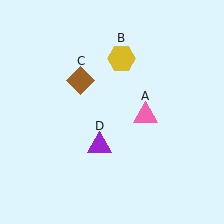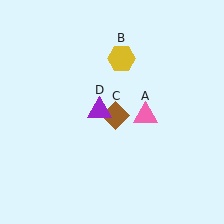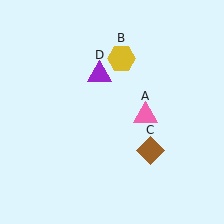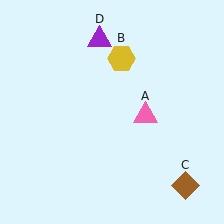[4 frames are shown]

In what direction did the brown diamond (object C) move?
The brown diamond (object C) moved down and to the right.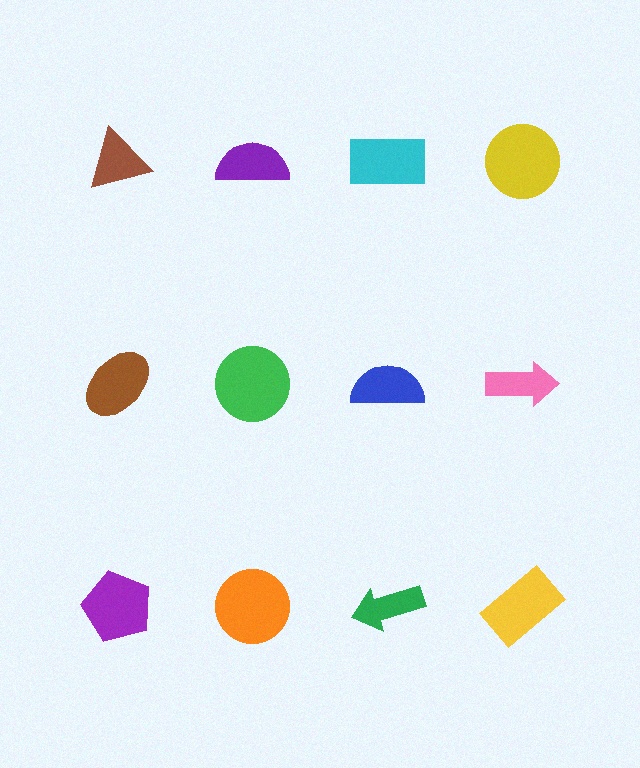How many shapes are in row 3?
4 shapes.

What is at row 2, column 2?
A green circle.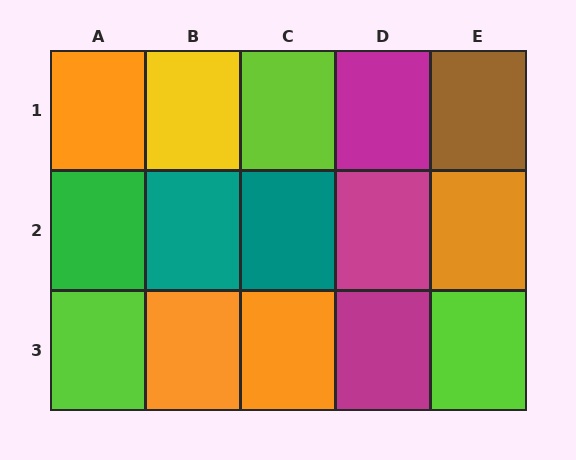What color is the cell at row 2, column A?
Green.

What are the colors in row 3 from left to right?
Lime, orange, orange, magenta, lime.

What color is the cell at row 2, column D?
Magenta.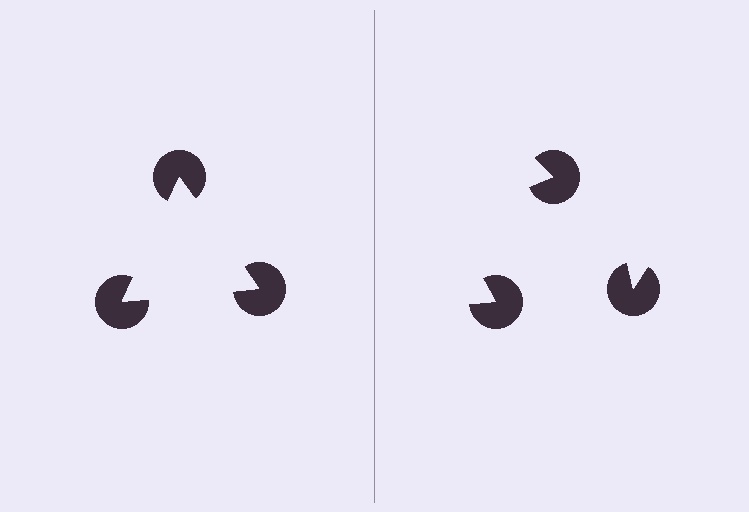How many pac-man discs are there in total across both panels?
6 — 3 on each side.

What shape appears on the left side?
An illusory triangle.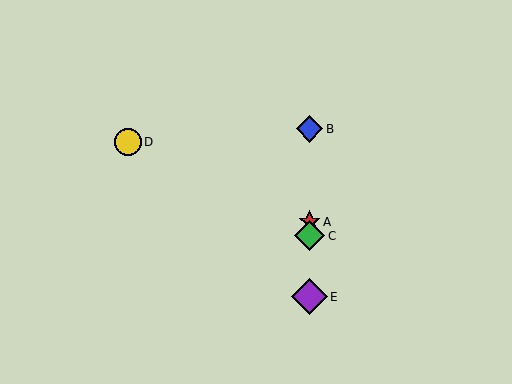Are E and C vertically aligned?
Yes, both are at x≈310.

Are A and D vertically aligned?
No, A is at x≈310 and D is at x≈128.